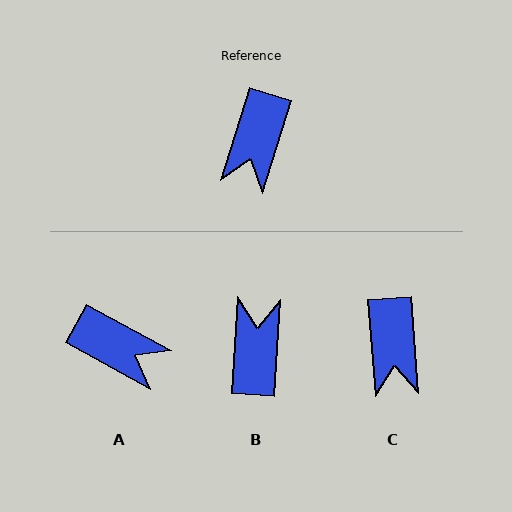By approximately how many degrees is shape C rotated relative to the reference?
Approximately 21 degrees counter-clockwise.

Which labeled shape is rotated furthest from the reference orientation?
B, about 167 degrees away.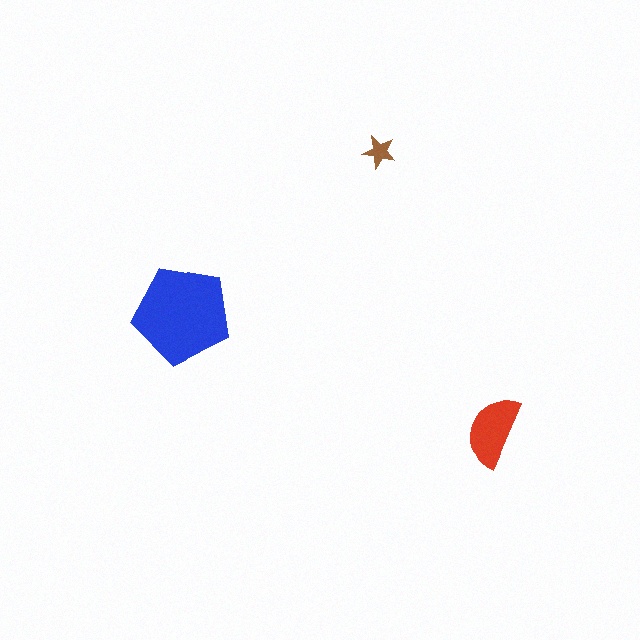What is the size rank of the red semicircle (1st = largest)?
2nd.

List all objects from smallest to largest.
The brown star, the red semicircle, the blue pentagon.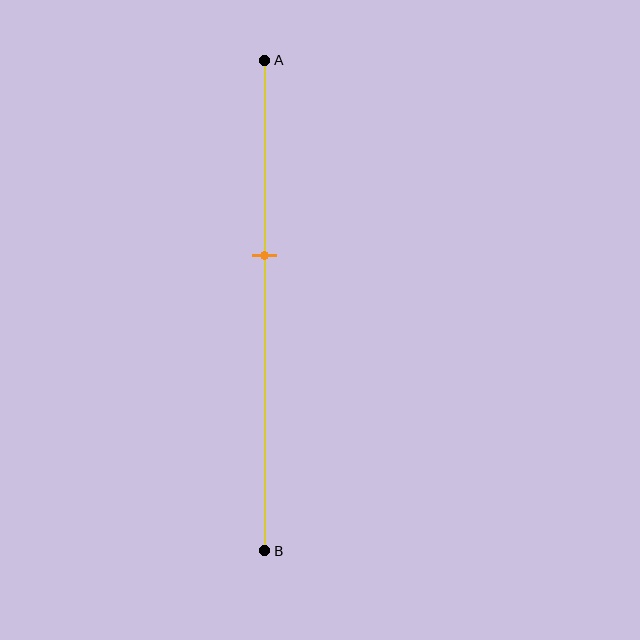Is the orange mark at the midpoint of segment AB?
No, the mark is at about 40% from A, not at the 50% midpoint.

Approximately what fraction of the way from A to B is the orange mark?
The orange mark is approximately 40% of the way from A to B.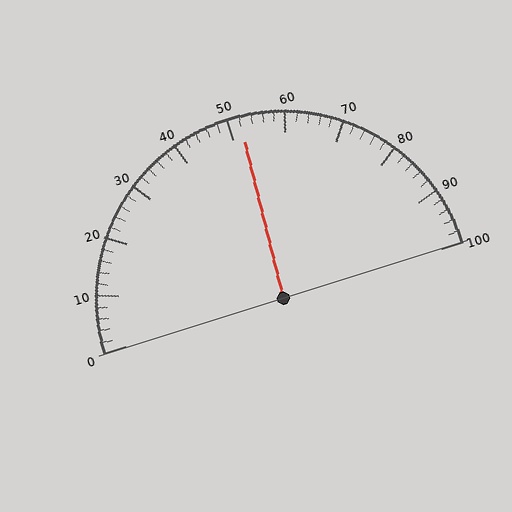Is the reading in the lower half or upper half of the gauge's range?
The reading is in the upper half of the range (0 to 100).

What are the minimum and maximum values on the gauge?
The gauge ranges from 0 to 100.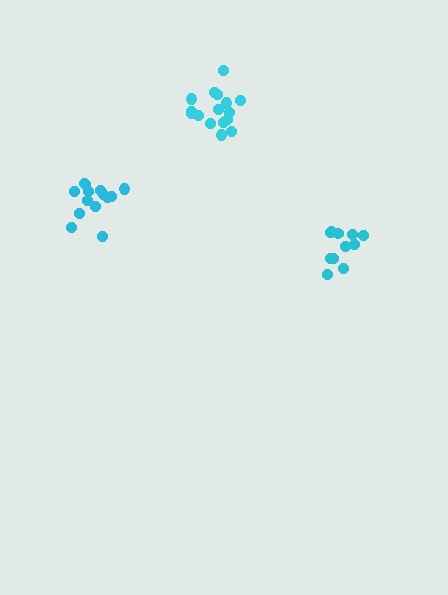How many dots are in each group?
Group 1: 16 dots, Group 2: 11 dots, Group 3: 14 dots (41 total).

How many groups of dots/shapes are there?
There are 3 groups.